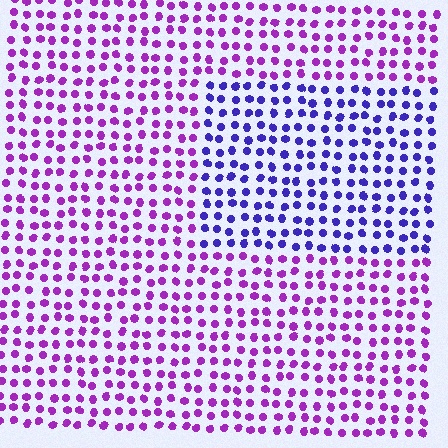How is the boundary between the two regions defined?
The boundary is defined purely by a slight shift in hue (about 42 degrees). Spacing, size, and orientation are identical on both sides.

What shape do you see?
I see a rectangle.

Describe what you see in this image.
The image is filled with small purple elements in a uniform arrangement. A rectangle-shaped region is visible where the elements are tinted to a slightly different hue, forming a subtle color boundary.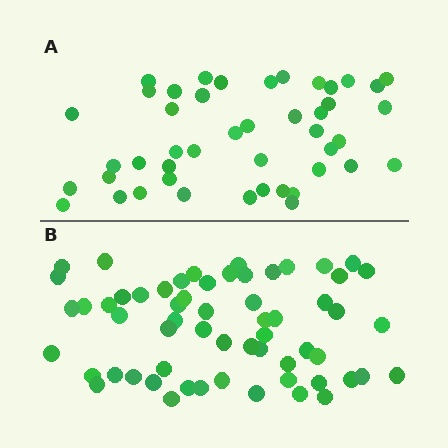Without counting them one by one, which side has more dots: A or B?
Region B (the bottom region) has more dots.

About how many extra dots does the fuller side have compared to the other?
Region B has approximately 15 more dots than region A.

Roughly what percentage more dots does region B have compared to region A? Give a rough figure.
About 35% more.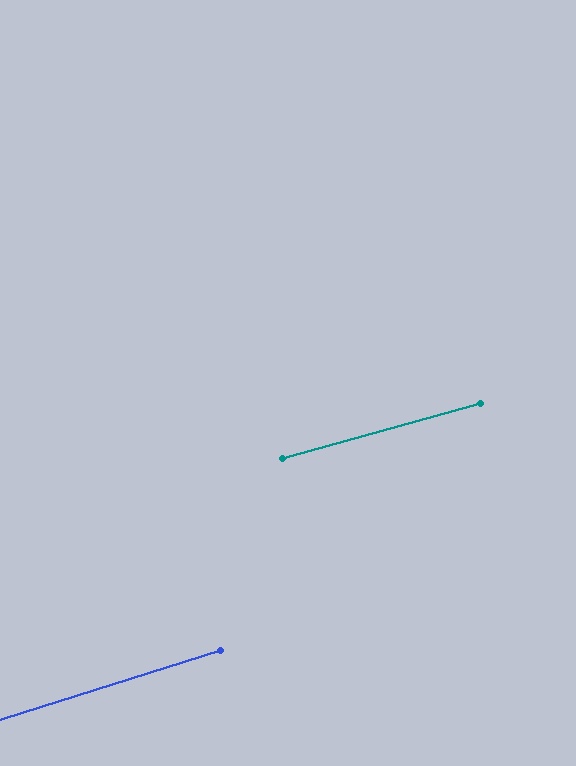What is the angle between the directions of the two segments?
Approximately 2 degrees.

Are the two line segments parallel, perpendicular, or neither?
Parallel — their directions differ by only 1.8°.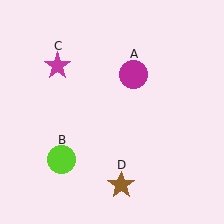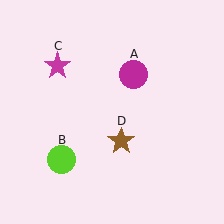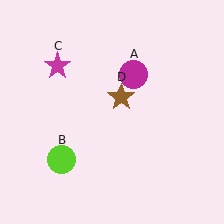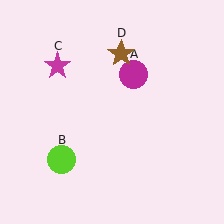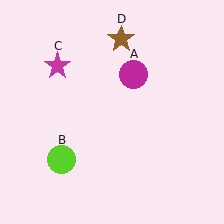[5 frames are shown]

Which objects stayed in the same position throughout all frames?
Magenta circle (object A) and lime circle (object B) and magenta star (object C) remained stationary.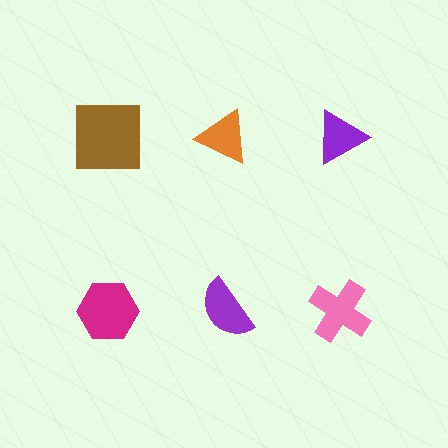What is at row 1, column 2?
An orange triangle.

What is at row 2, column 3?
A pink cross.